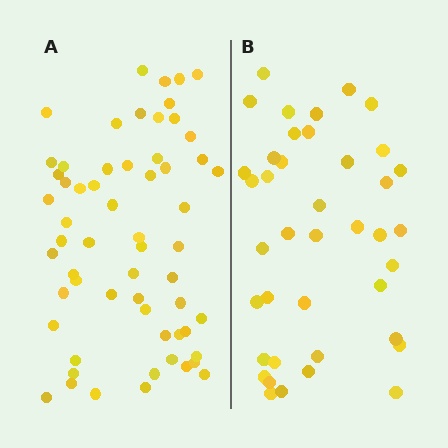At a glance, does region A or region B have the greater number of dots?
Region A (the left region) has more dots.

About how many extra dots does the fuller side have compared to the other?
Region A has approximately 20 more dots than region B.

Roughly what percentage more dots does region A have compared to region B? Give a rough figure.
About 50% more.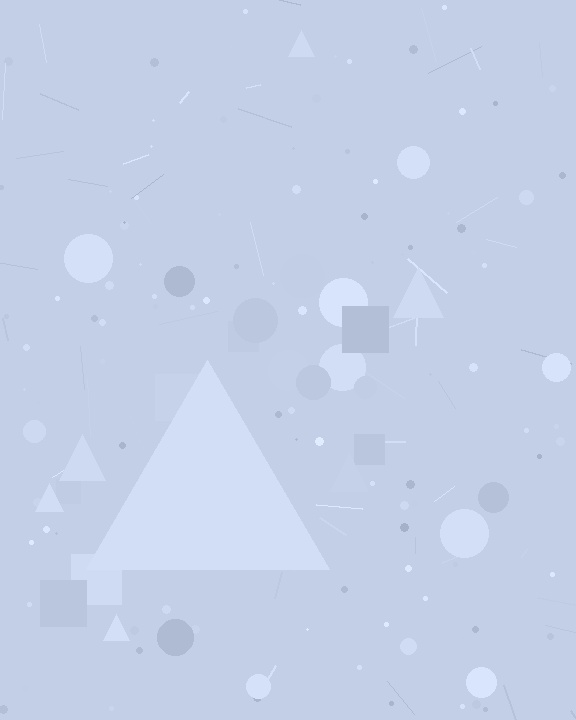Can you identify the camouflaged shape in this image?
The camouflaged shape is a triangle.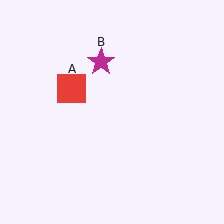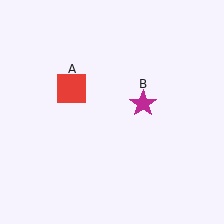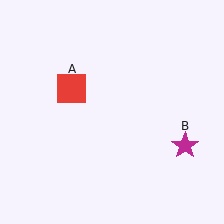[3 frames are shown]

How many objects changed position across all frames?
1 object changed position: magenta star (object B).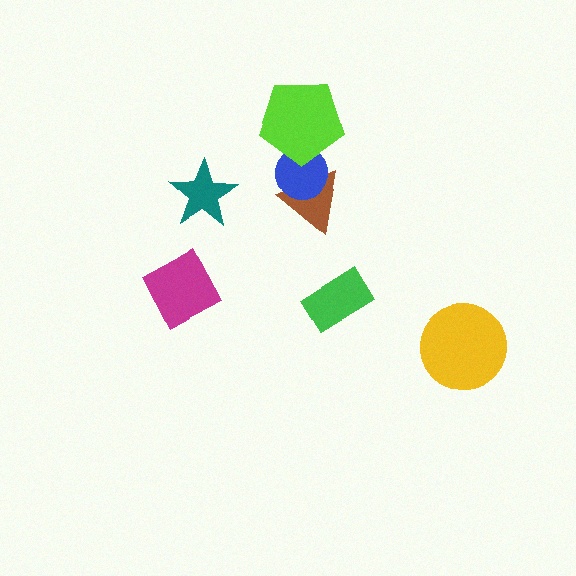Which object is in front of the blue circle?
The lime pentagon is in front of the blue circle.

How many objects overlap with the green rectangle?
0 objects overlap with the green rectangle.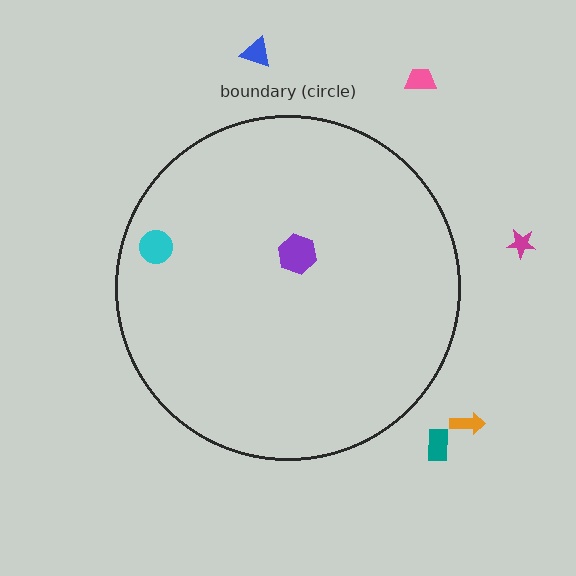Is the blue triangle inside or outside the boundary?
Outside.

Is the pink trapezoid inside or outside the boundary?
Outside.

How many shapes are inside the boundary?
2 inside, 5 outside.